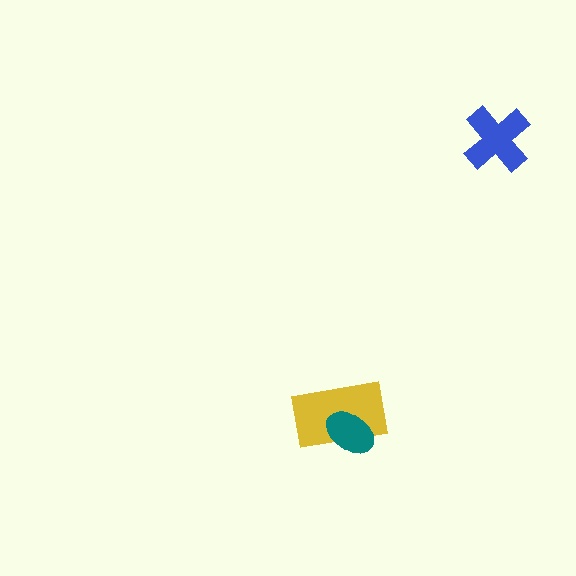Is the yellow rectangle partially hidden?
Yes, it is partially covered by another shape.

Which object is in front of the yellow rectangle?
The teal ellipse is in front of the yellow rectangle.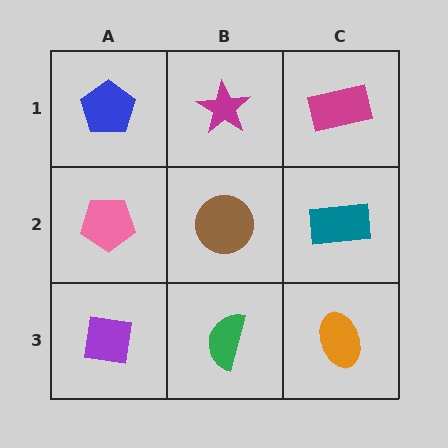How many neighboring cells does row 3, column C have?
2.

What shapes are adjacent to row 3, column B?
A brown circle (row 2, column B), a purple square (row 3, column A), an orange ellipse (row 3, column C).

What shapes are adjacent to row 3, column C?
A teal rectangle (row 2, column C), a green semicircle (row 3, column B).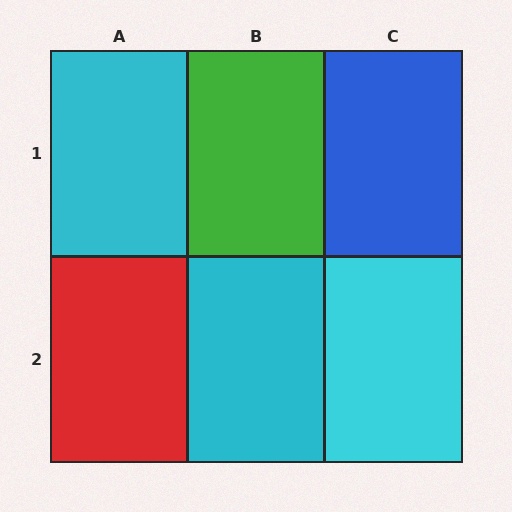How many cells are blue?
1 cell is blue.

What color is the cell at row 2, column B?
Cyan.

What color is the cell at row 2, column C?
Cyan.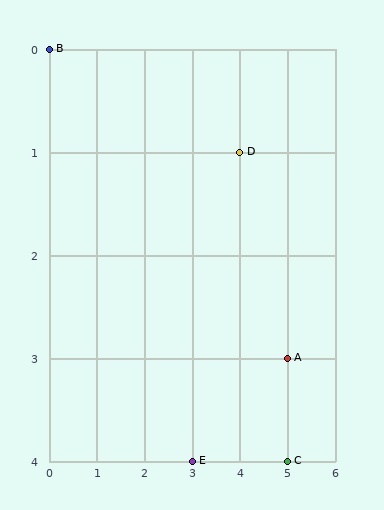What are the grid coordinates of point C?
Point C is at grid coordinates (5, 4).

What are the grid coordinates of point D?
Point D is at grid coordinates (4, 1).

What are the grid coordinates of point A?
Point A is at grid coordinates (5, 3).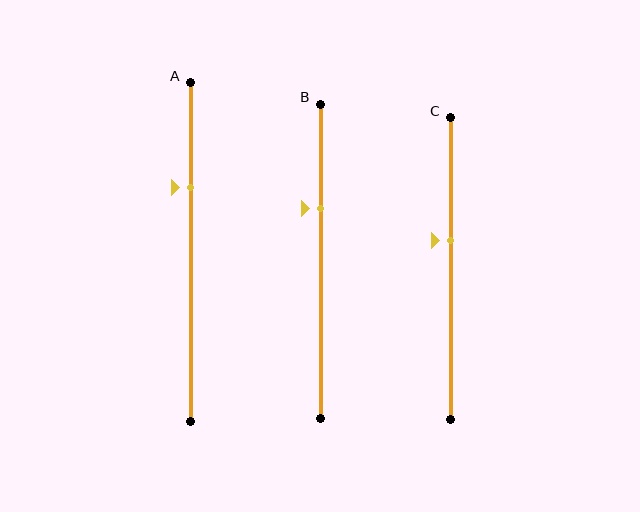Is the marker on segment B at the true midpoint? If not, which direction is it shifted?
No, the marker on segment B is shifted upward by about 17% of the segment length.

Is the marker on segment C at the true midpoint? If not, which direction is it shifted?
No, the marker on segment C is shifted upward by about 9% of the segment length.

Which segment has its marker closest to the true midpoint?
Segment C has its marker closest to the true midpoint.